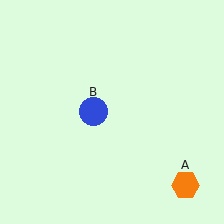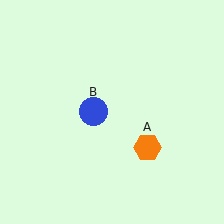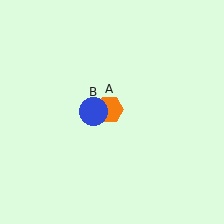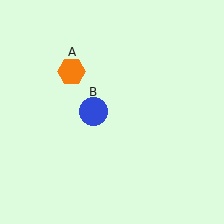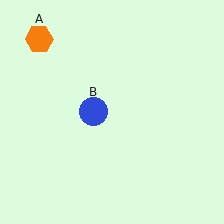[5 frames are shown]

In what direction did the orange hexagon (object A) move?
The orange hexagon (object A) moved up and to the left.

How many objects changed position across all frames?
1 object changed position: orange hexagon (object A).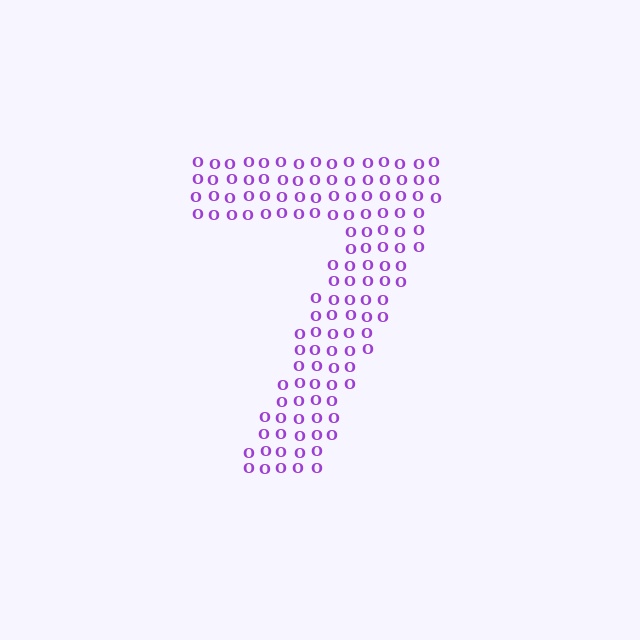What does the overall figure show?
The overall figure shows the digit 7.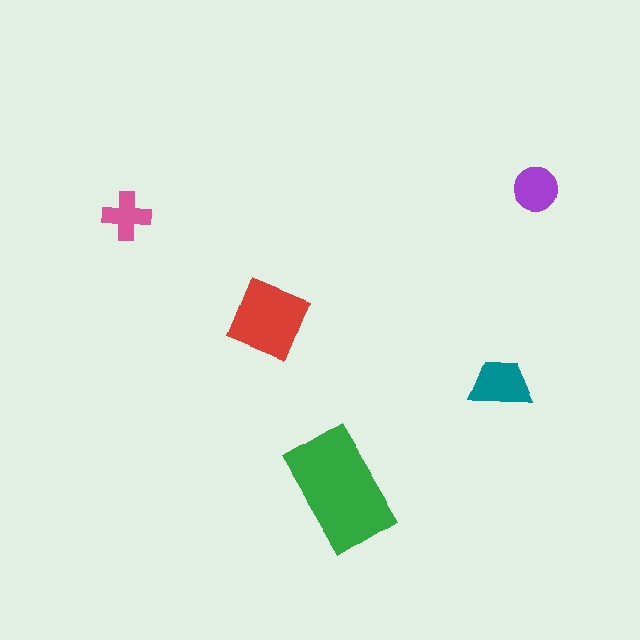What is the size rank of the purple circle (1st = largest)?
4th.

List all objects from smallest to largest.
The pink cross, the purple circle, the teal trapezoid, the red diamond, the green rectangle.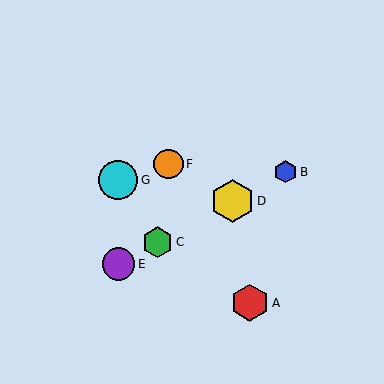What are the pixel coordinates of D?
Object D is at (233, 201).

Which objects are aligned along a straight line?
Objects B, C, D, E are aligned along a straight line.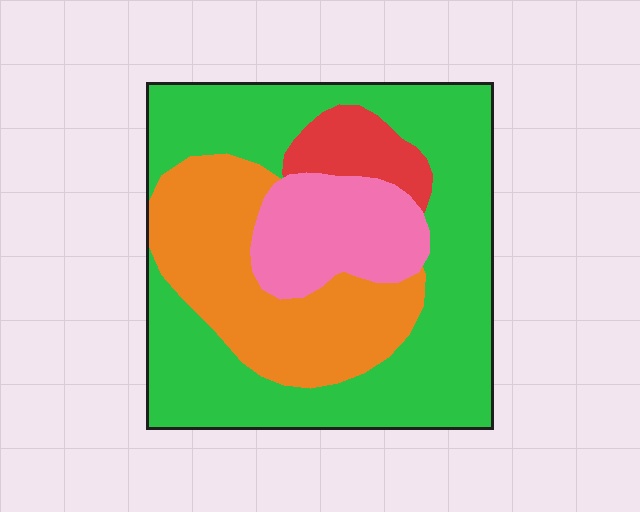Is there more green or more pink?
Green.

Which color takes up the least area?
Red, at roughly 5%.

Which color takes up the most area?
Green, at roughly 50%.